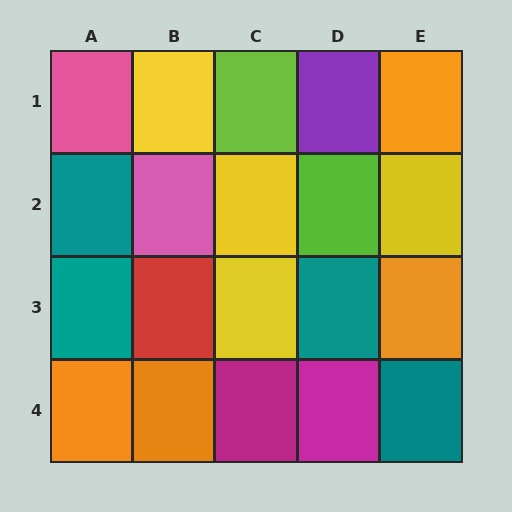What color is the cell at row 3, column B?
Red.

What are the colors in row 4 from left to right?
Orange, orange, magenta, magenta, teal.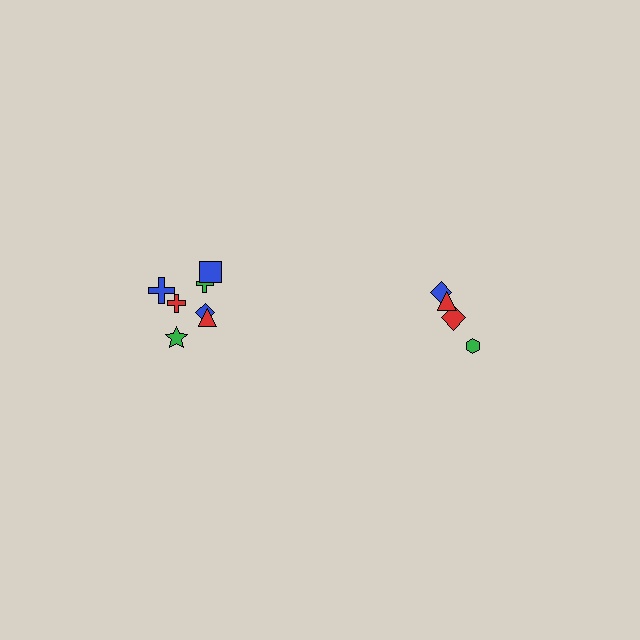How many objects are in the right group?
There are 4 objects.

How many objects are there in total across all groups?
There are 11 objects.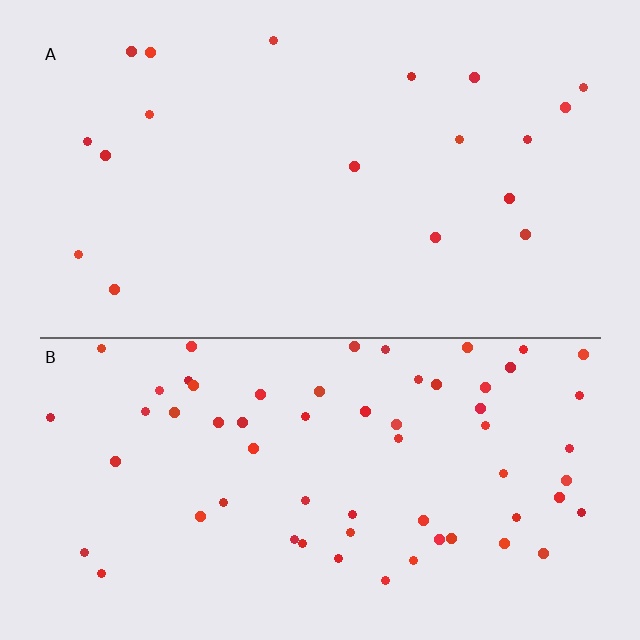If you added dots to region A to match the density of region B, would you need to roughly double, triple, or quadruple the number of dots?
Approximately triple.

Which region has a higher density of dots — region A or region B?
B (the bottom).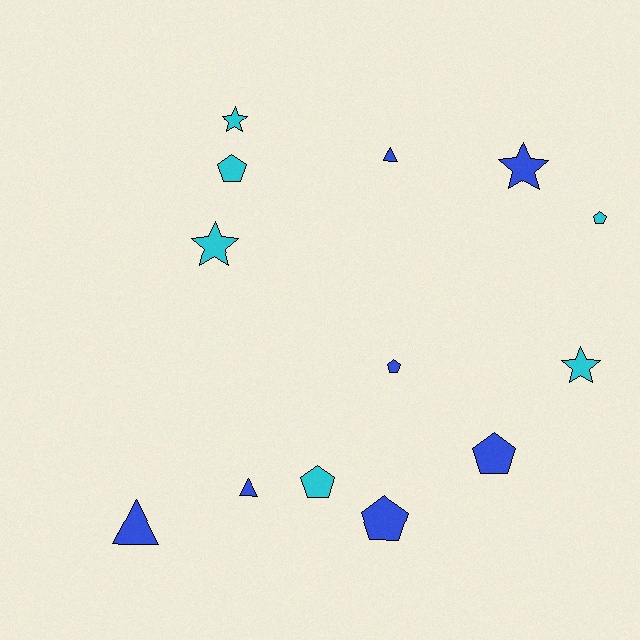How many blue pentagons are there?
There are 3 blue pentagons.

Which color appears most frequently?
Blue, with 7 objects.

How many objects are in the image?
There are 13 objects.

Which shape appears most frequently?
Pentagon, with 6 objects.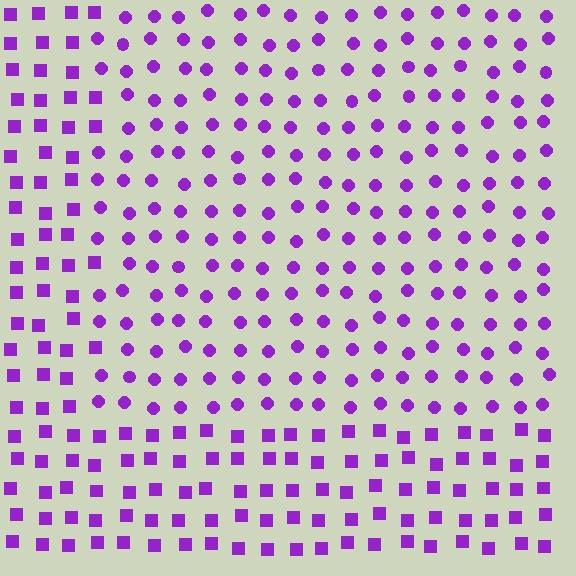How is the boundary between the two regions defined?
The boundary is defined by a change in element shape: circles inside vs. squares outside. All elements share the same color and spacing.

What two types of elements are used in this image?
The image uses circles inside the rectangle region and squares outside it.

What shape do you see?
I see a rectangle.